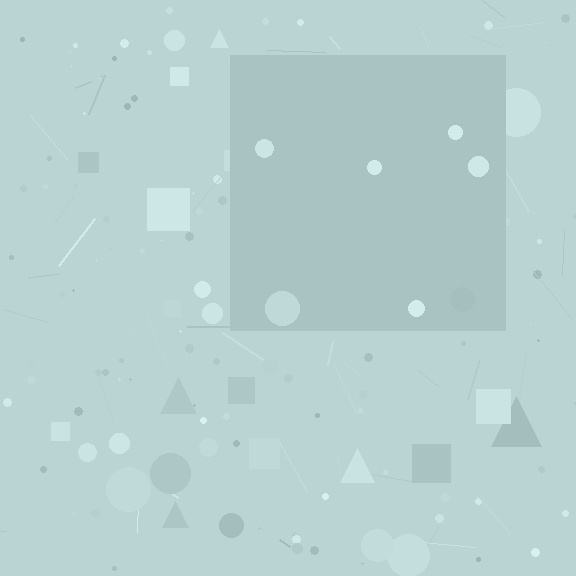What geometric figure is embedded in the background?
A square is embedded in the background.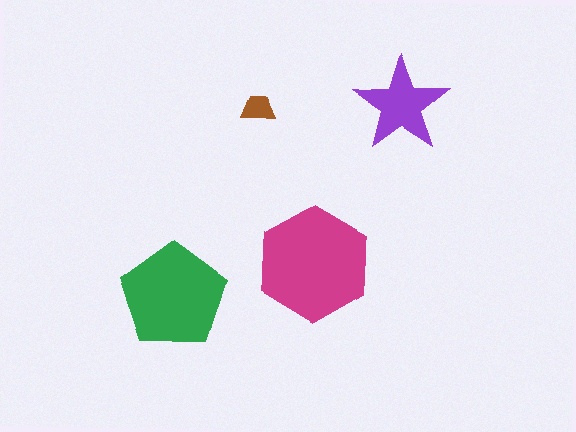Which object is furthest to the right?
The purple star is rightmost.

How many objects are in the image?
There are 4 objects in the image.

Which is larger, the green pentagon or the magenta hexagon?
The magenta hexagon.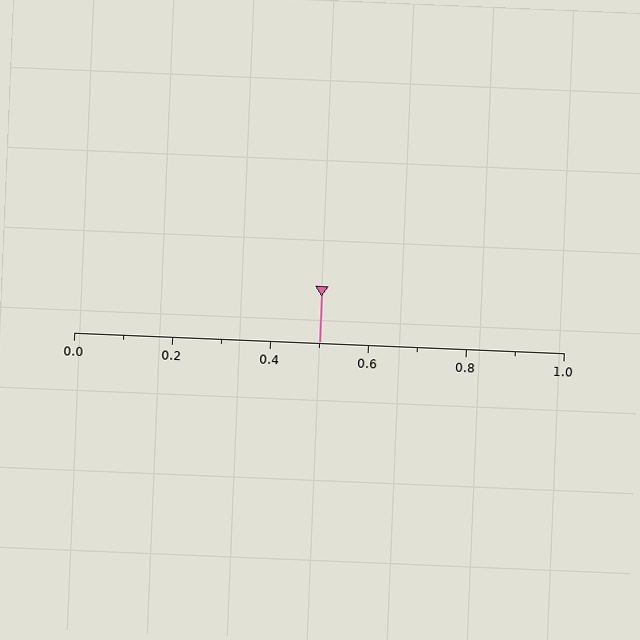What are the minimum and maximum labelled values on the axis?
The axis runs from 0.0 to 1.0.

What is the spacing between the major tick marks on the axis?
The major ticks are spaced 0.2 apart.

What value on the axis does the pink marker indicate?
The marker indicates approximately 0.5.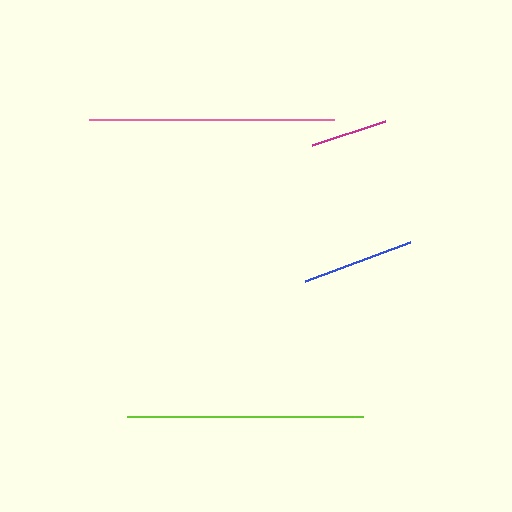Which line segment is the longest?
The pink line is the longest at approximately 245 pixels.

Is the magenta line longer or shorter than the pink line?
The pink line is longer than the magenta line.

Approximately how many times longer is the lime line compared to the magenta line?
The lime line is approximately 3.1 times the length of the magenta line.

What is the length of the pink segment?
The pink segment is approximately 245 pixels long.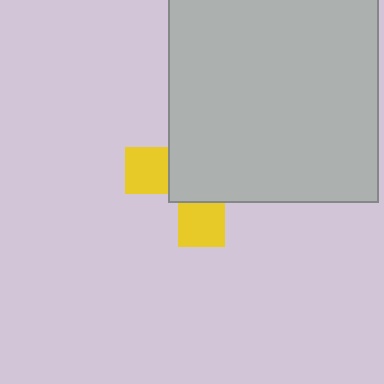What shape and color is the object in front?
The object in front is a light gray square.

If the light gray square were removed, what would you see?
You would see the complete yellow cross.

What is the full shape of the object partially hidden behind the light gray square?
The partially hidden object is a yellow cross.